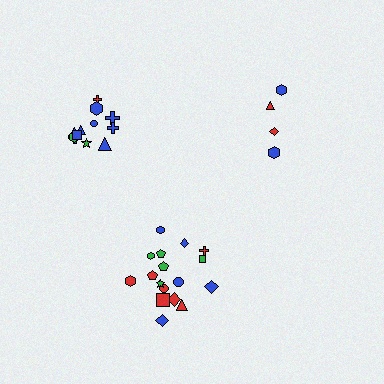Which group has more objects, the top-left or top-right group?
The top-left group.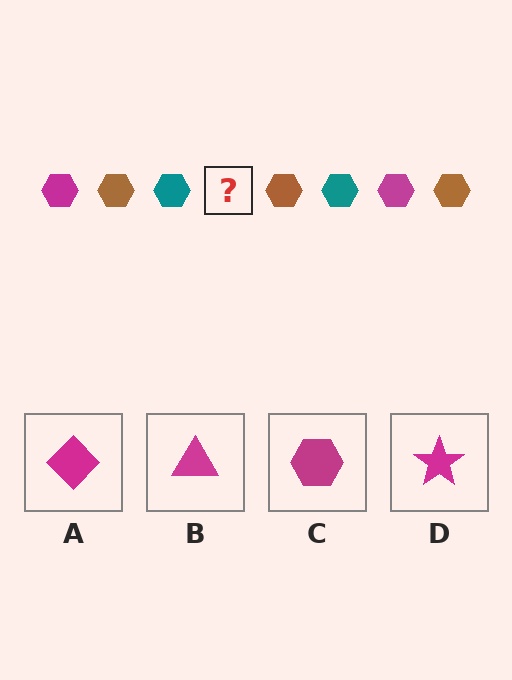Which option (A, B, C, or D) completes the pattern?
C.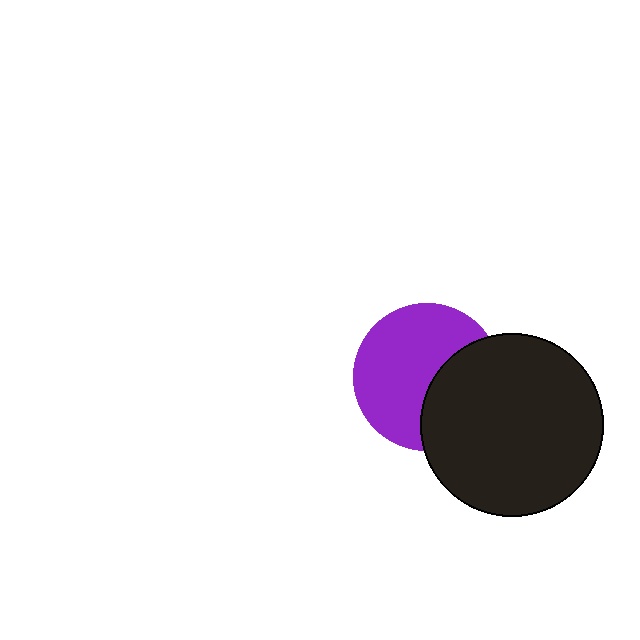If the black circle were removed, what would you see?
You would see the complete purple circle.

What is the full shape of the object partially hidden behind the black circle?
The partially hidden object is a purple circle.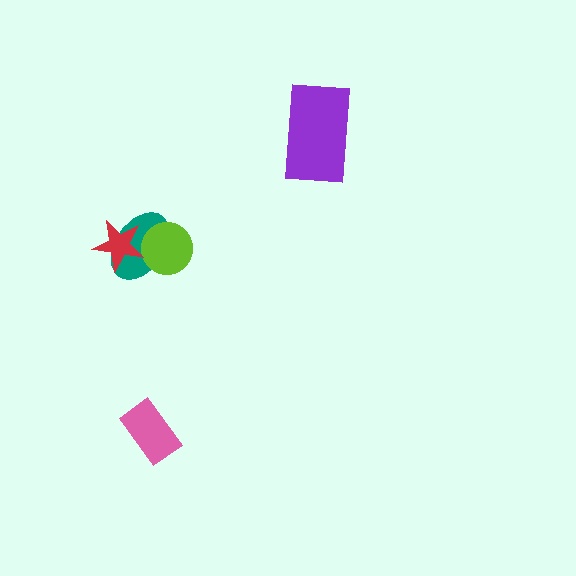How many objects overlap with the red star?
1 object overlaps with the red star.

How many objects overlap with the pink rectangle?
0 objects overlap with the pink rectangle.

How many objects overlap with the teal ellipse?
2 objects overlap with the teal ellipse.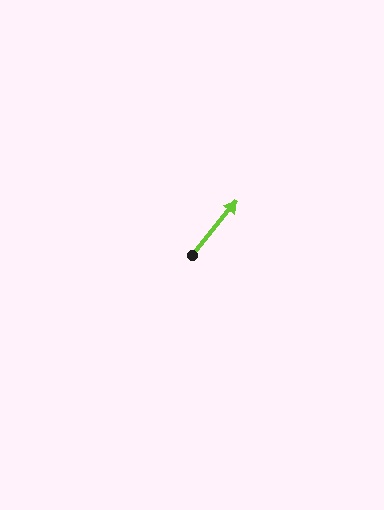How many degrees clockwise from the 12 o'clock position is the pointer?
Approximately 39 degrees.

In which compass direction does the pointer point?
Northeast.